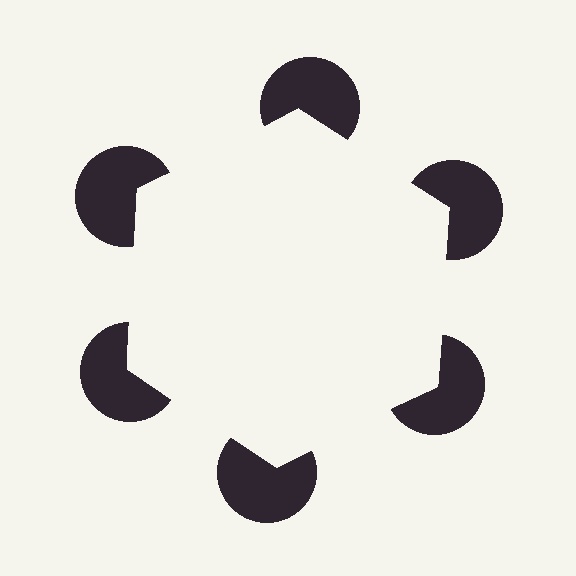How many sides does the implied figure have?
6 sides.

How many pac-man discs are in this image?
There are 6 — one at each vertex of the illusory hexagon.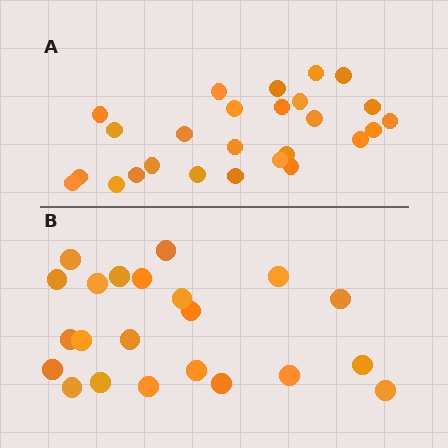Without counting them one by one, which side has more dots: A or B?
Region A (the top region) has more dots.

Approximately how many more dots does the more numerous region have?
Region A has about 4 more dots than region B.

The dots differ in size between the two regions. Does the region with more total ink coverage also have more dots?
No. Region B has more total ink coverage because its dots are larger, but region A actually contains more individual dots. Total area can be misleading — the number of items is what matters here.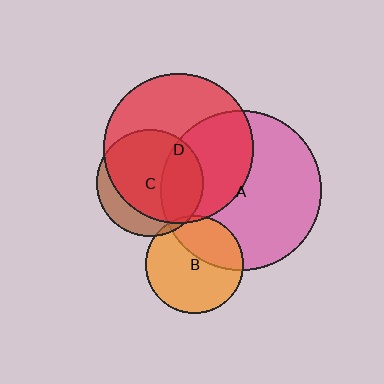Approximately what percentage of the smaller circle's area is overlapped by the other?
Approximately 5%.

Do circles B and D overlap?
Yes.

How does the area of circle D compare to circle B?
Approximately 2.3 times.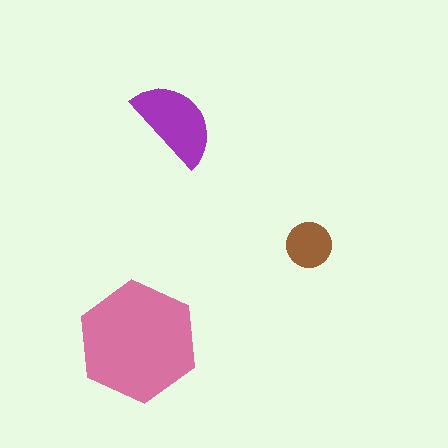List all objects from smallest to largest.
The brown circle, the purple semicircle, the pink hexagon.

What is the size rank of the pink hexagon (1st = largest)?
1st.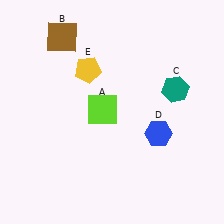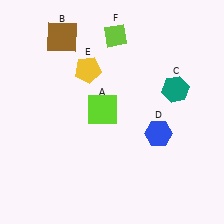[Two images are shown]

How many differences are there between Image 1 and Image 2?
There is 1 difference between the two images.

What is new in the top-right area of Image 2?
A lime diamond (F) was added in the top-right area of Image 2.